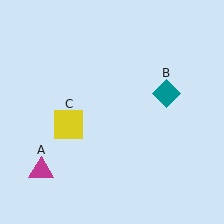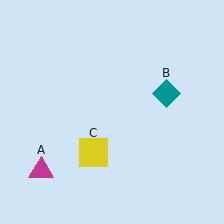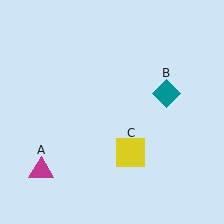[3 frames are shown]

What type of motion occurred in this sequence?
The yellow square (object C) rotated counterclockwise around the center of the scene.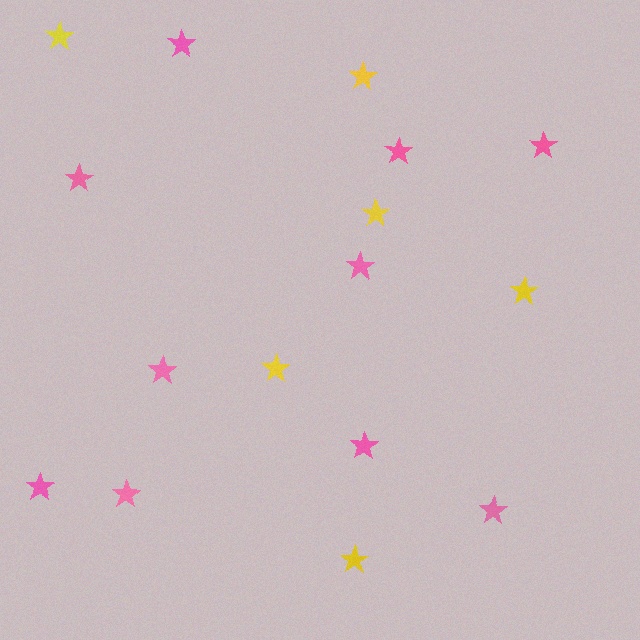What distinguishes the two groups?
There are 2 groups: one group of yellow stars (6) and one group of pink stars (10).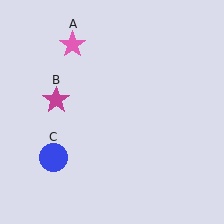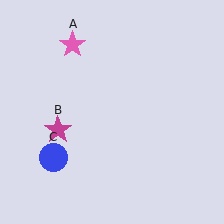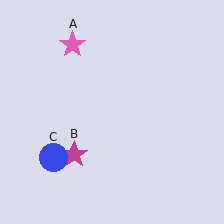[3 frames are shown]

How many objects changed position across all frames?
1 object changed position: magenta star (object B).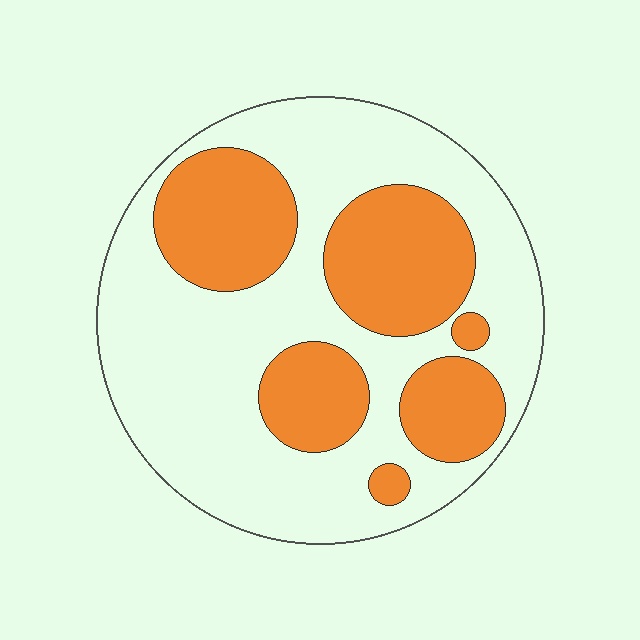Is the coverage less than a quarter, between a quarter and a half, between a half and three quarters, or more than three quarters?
Between a quarter and a half.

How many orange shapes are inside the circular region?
6.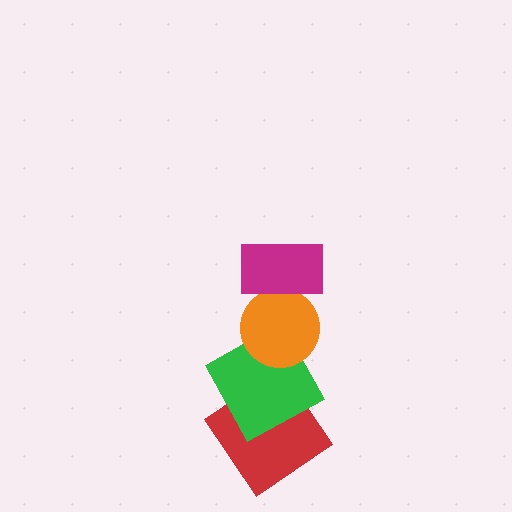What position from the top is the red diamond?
The red diamond is 4th from the top.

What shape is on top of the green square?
The orange circle is on top of the green square.